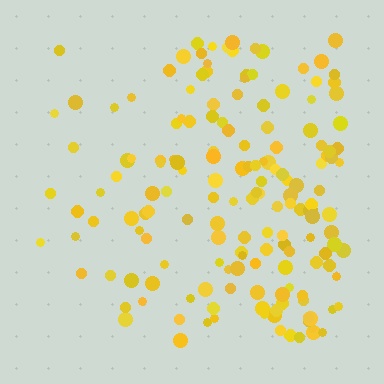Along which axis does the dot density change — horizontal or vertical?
Horizontal.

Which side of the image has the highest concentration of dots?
The right.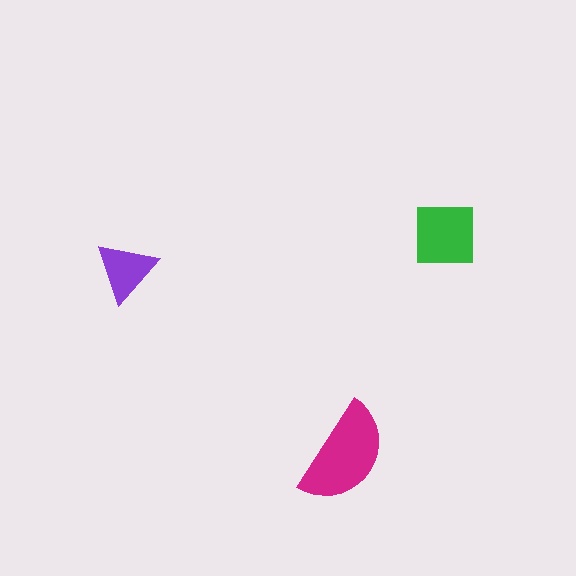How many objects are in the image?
There are 3 objects in the image.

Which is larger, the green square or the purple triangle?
The green square.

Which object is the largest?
The magenta semicircle.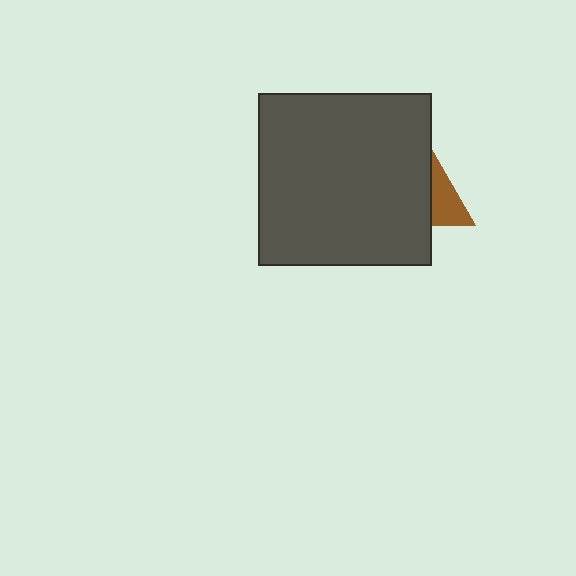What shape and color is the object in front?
The object in front is a dark gray square.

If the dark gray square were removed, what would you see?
You would see the complete brown triangle.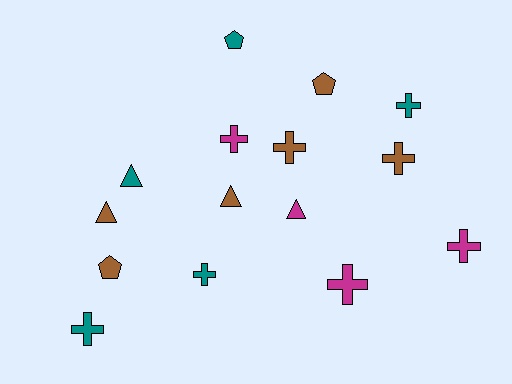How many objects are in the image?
There are 15 objects.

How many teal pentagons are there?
There is 1 teal pentagon.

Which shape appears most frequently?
Cross, with 8 objects.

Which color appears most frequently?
Brown, with 6 objects.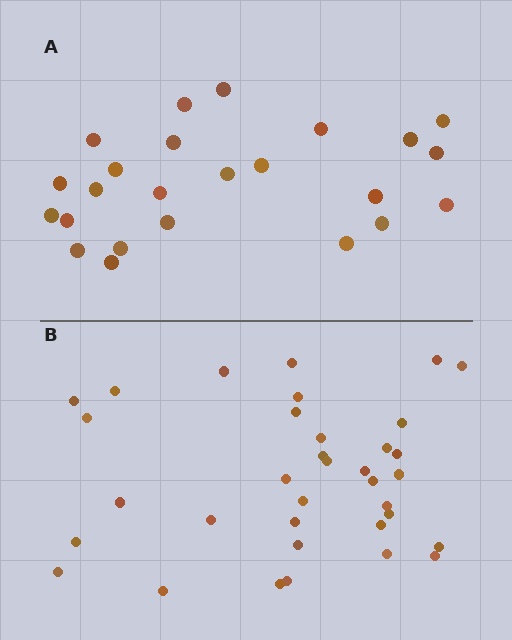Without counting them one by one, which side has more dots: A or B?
Region B (the bottom region) has more dots.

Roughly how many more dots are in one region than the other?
Region B has roughly 12 or so more dots than region A.